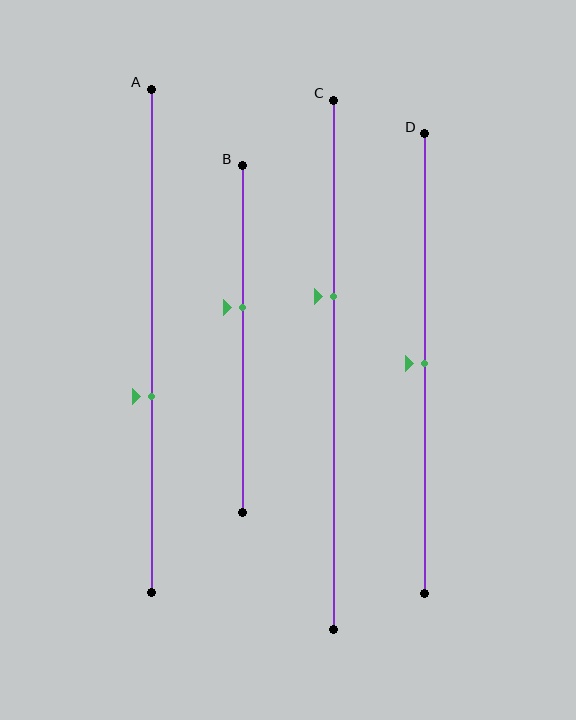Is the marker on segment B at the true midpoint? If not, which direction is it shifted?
No, the marker on segment B is shifted upward by about 9% of the segment length.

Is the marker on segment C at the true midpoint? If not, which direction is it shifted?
No, the marker on segment C is shifted upward by about 13% of the segment length.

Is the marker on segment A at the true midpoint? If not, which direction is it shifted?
No, the marker on segment A is shifted downward by about 11% of the segment length.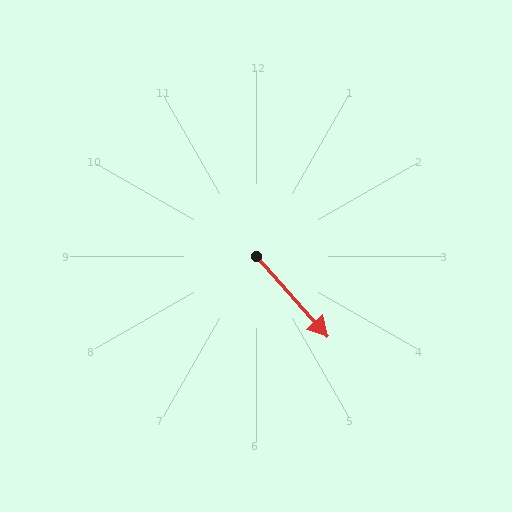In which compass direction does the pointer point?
Southeast.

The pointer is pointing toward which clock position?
Roughly 5 o'clock.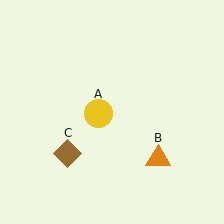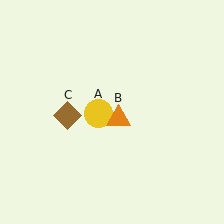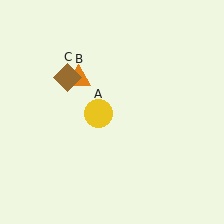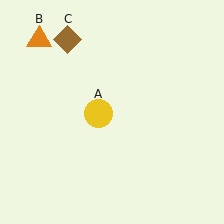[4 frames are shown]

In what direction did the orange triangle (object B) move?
The orange triangle (object B) moved up and to the left.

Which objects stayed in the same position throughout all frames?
Yellow circle (object A) remained stationary.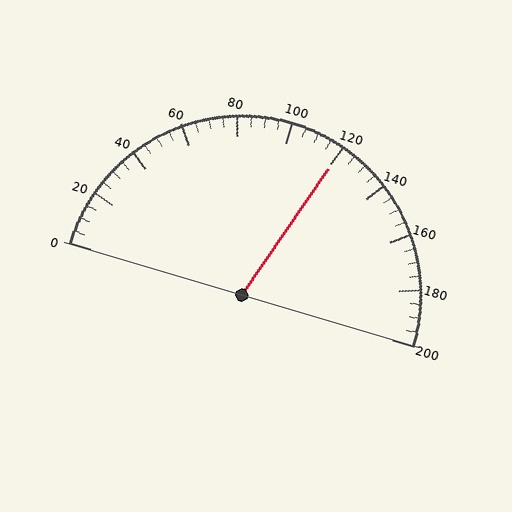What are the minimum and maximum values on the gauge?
The gauge ranges from 0 to 200.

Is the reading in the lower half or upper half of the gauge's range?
The reading is in the upper half of the range (0 to 200).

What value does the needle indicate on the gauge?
The needle indicates approximately 120.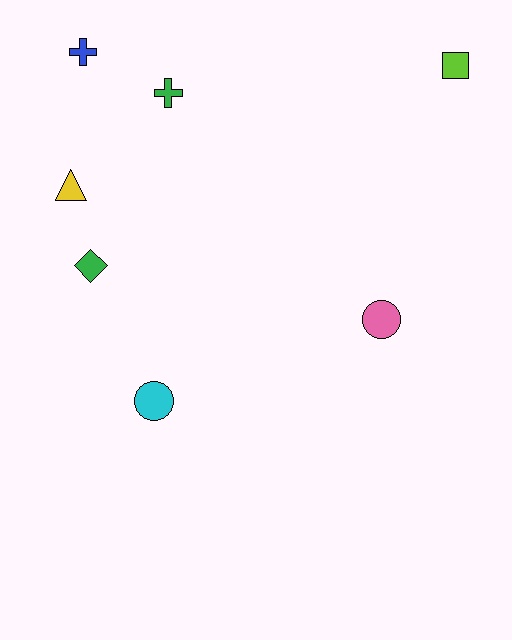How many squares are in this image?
There is 1 square.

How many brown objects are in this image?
There are no brown objects.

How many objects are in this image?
There are 7 objects.